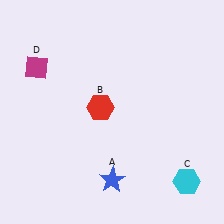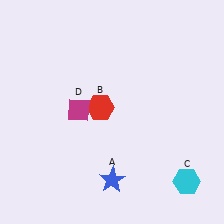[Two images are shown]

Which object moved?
The magenta diamond (D) moved right.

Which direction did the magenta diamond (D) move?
The magenta diamond (D) moved right.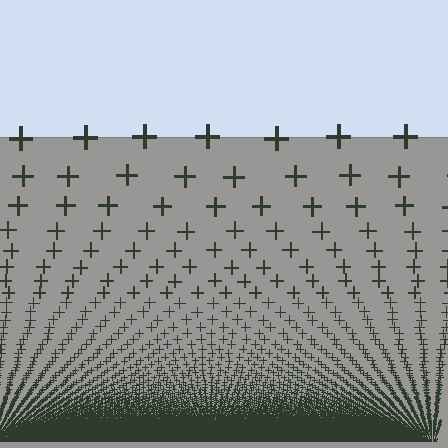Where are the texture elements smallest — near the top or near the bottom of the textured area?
Near the bottom.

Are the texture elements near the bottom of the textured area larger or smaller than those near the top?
Smaller. The gradient is inverted — elements near the bottom are smaller and denser.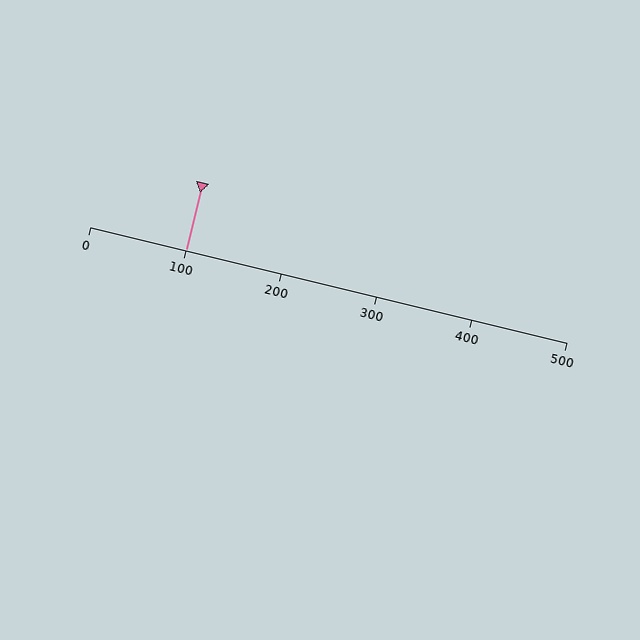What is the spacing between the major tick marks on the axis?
The major ticks are spaced 100 apart.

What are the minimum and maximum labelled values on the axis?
The axis runs from 0 to 500.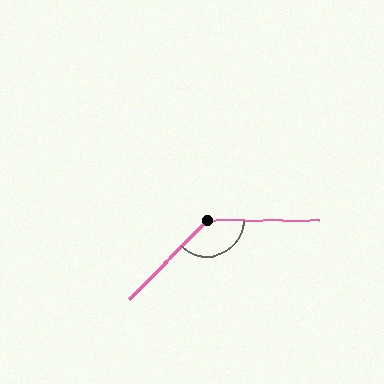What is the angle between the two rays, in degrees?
Approximately 133 degrees.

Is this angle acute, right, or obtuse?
It is obtuse.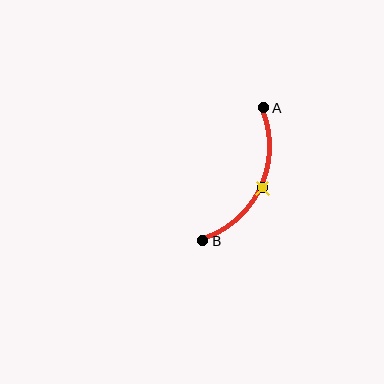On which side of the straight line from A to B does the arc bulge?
The arc bulges to the right of the straight line connecting A and B.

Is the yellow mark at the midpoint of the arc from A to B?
Yes. The yellow mark lies on the arc at equal arc-length from both A and B — it is the arc midpoint.